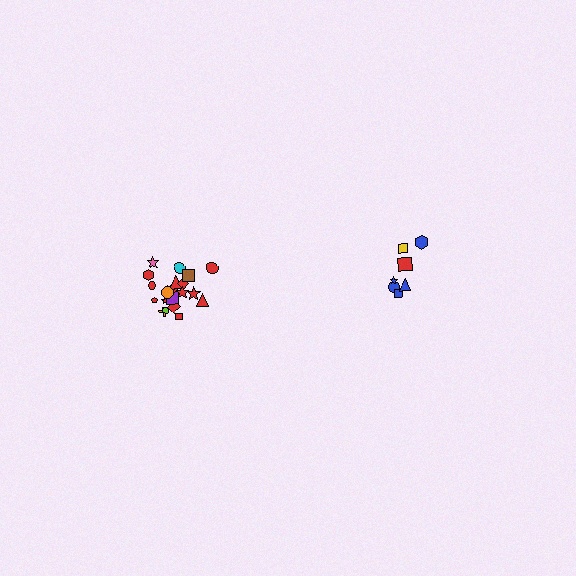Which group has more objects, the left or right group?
The left group.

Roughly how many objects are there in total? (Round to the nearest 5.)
Roughly 30 objects in total.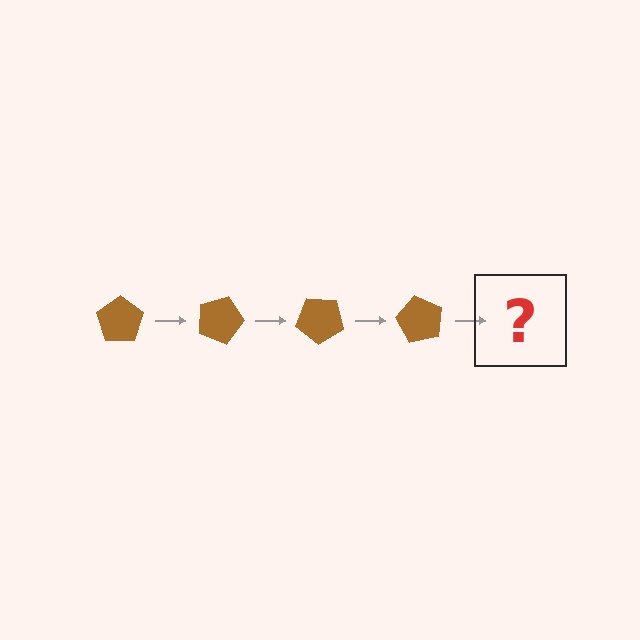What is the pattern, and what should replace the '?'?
The pattern is that the pentagon rotates 20 degrees each step. The '?' should be a brown pentagon rotated 80 degrees.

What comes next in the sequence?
The next element should be a brown pentagon rotated 80 degrees.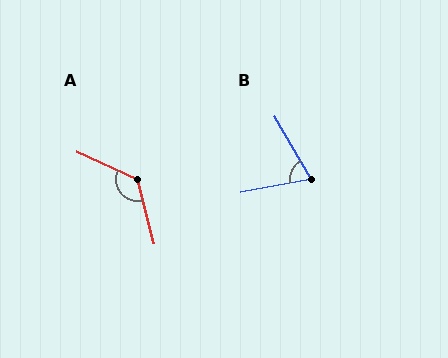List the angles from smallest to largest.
B (70°), A (128°).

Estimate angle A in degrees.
Approximately 128 degrees.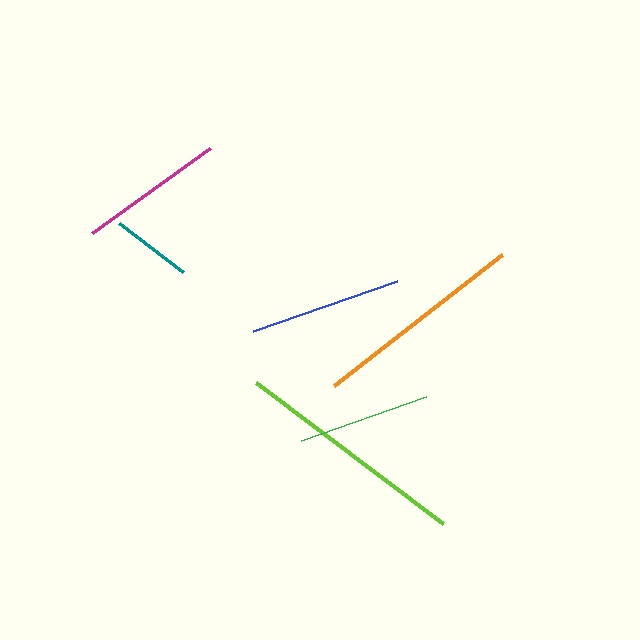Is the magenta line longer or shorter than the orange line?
The orange line is longer than the magenta line.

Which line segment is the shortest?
The teal line is the shortest at approximately 80 pixels.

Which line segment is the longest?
The lime line is the longest at approximately 234 pixels.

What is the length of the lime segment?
The lime segment is approximately 234 pixels long.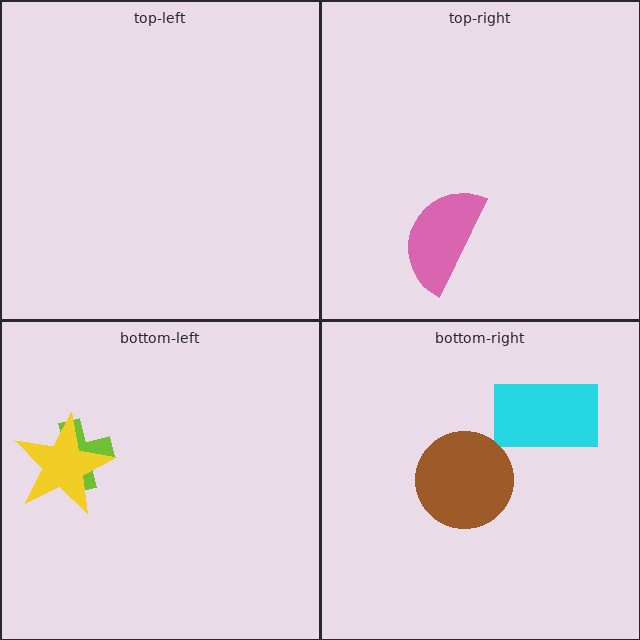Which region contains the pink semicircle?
The top-right region.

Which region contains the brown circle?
The bottom-right region.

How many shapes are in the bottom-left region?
2.